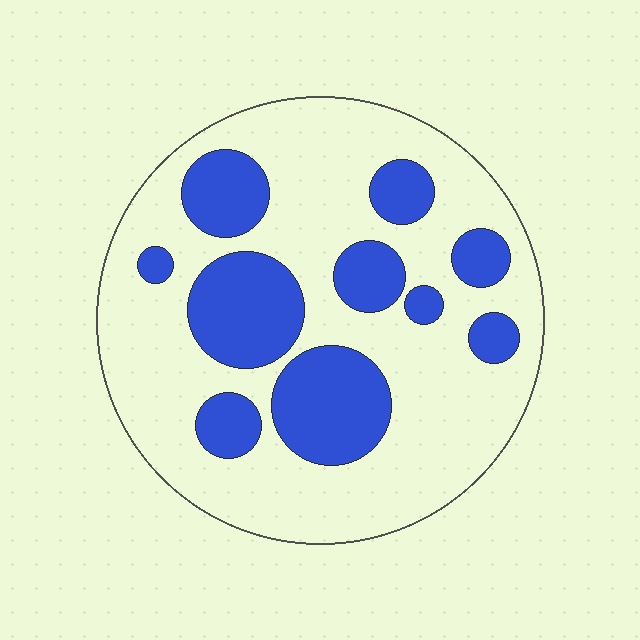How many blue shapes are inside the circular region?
10.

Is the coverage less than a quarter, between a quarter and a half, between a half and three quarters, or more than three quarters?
Between a quarter and a half.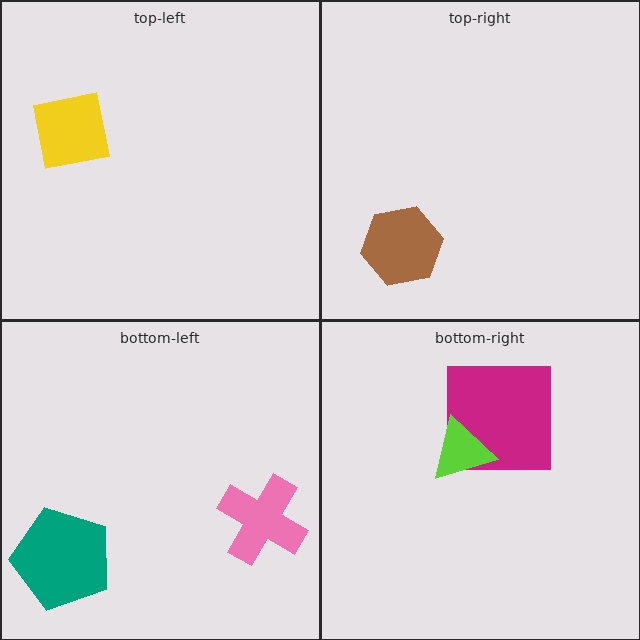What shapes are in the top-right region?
The brown hexagon.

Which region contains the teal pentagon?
The bottom-left region.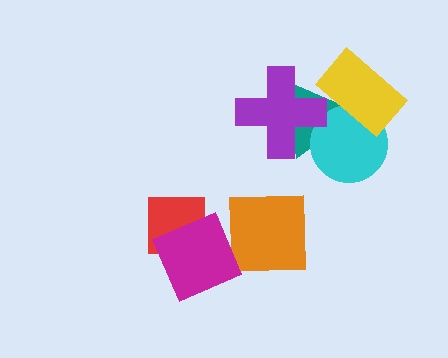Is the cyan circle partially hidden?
Yes, it is partially covered by another shape.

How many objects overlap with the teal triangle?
3 objects overlap with the teal triangle.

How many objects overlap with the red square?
1 object overlaps with the red square.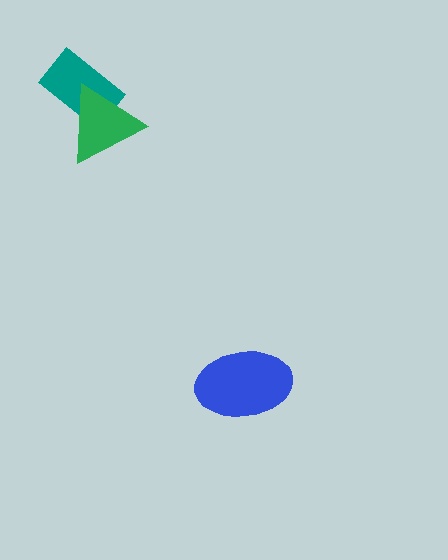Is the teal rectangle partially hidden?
Yes, it is partially covered by another shape.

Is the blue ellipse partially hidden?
No, no other shape covers it.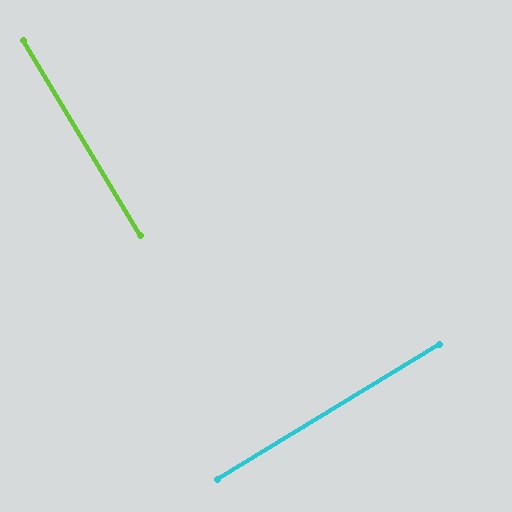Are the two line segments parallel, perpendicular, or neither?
Perpendicular — they meet at approximately 90°.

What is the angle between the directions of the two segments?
Approximately 90 degrees.